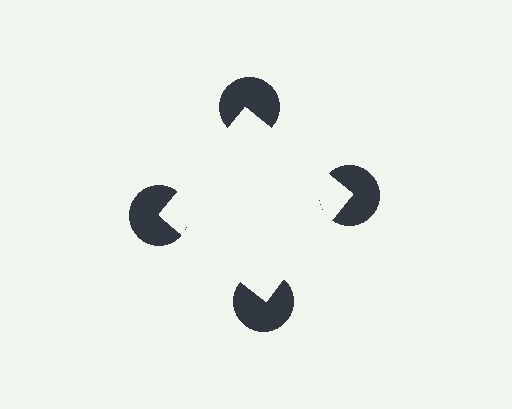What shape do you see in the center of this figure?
An illusory square — its edges are inferred from the aligned wedge cuts in the pac-man discs, not physically drawn.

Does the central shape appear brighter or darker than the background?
It typically appears slightly brighter than the background, even though no actual brightness change is drawn.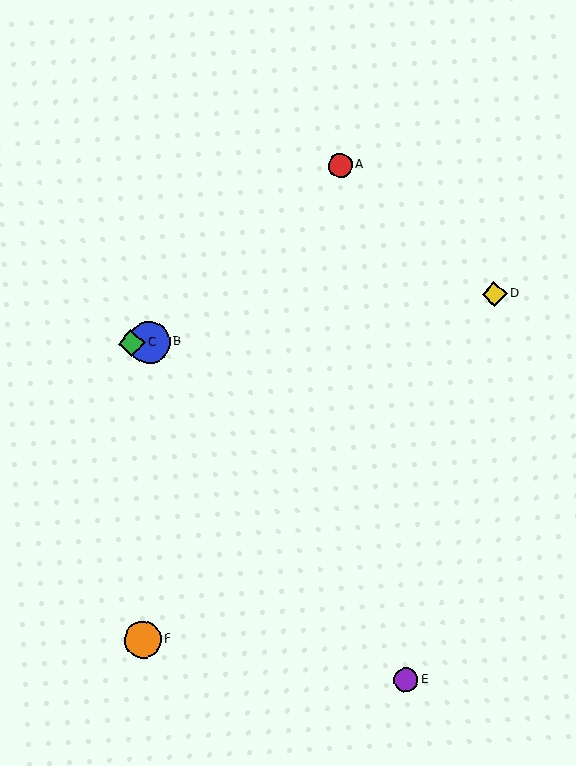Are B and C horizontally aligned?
Yes, both are at y≈342.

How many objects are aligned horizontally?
2 objects (B, C) are aligned horizontally.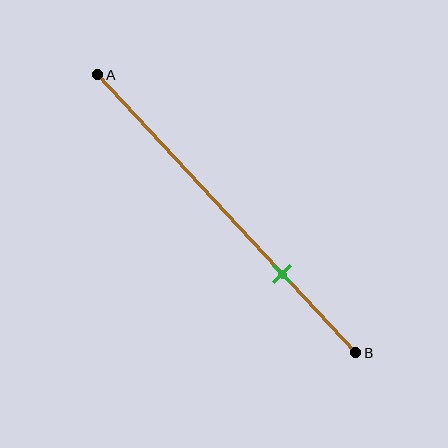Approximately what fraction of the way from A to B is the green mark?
The green mark is approximately 70% of the way from A to B.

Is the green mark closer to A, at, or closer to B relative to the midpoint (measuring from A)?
The green mark is closer to point B than the midpoint of segment AB.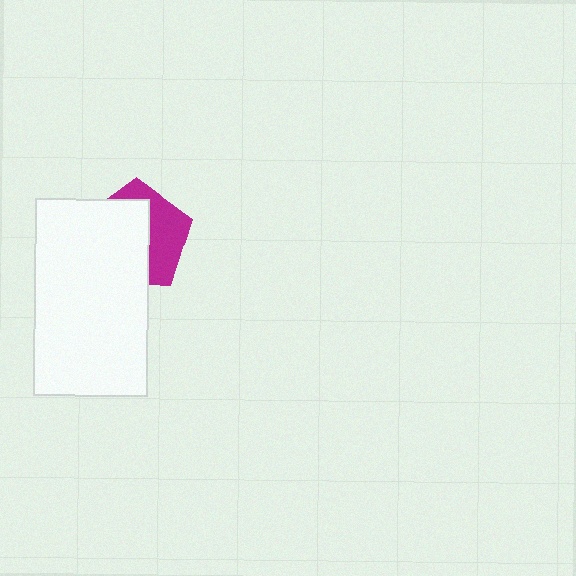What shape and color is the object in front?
The object in front is a white rectangle.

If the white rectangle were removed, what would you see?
You would see the complete magenta pentagon.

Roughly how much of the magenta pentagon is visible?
A small part of it is visible (roughly 40%).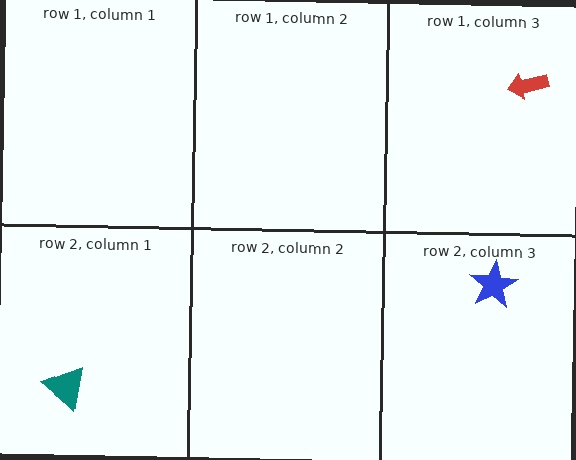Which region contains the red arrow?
The row 1, column 3 region.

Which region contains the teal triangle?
The row 2, column 1 region.